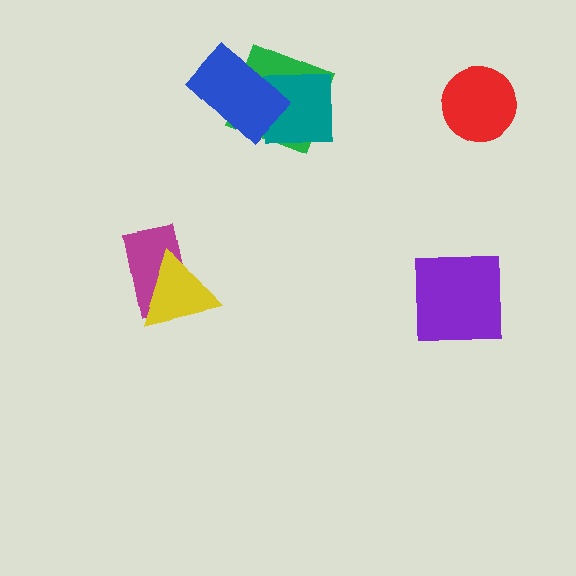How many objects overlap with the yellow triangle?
1 object overlaps with the yellow triangle.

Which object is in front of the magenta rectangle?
The yellow triangle is in front of the magenta rectangle.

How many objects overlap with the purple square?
0 objects overlap with the purple square.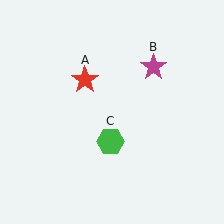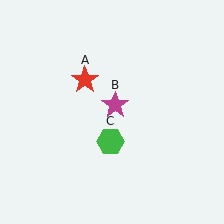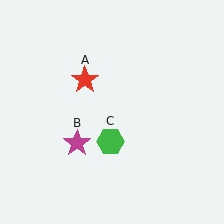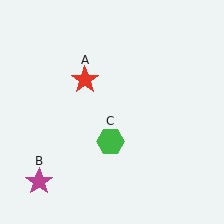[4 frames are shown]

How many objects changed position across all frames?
1 object changed position: magenta star (object B).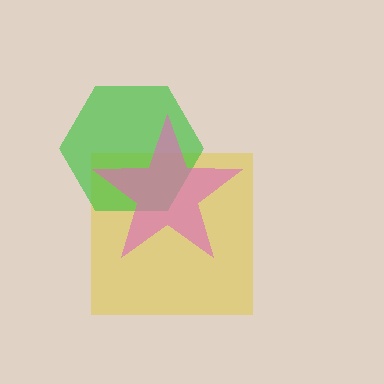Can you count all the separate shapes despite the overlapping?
Yes, there are 3 separate shapes.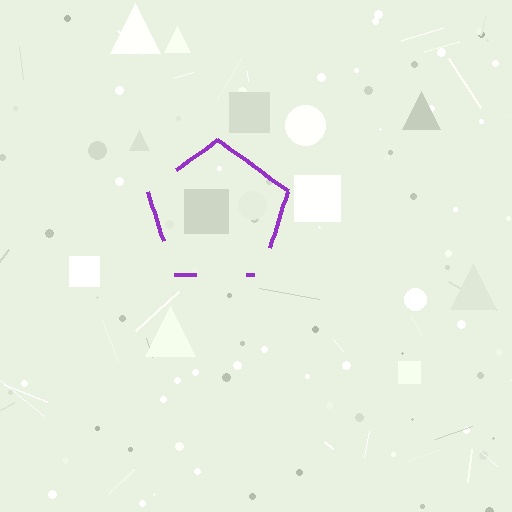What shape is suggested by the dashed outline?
The dashed outline suggests a pentagon.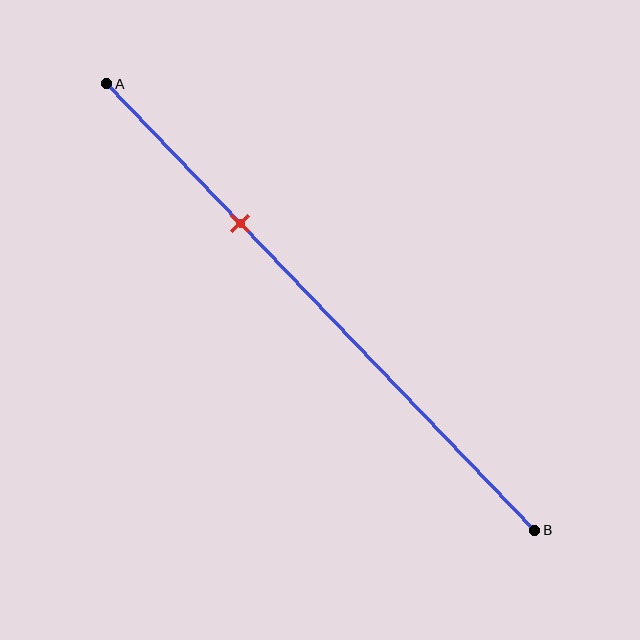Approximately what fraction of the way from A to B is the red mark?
The red mark is approximately 30% of the way from A to B.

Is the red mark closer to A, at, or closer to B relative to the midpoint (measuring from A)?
The red mark is closer to point A than the midpoint of segment AB.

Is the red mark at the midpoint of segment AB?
No, the mark is at about 30% from A, not at the 50% midpoint.